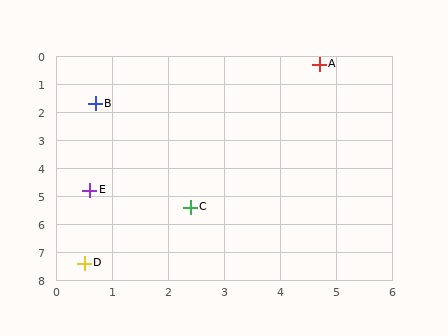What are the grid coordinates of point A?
Point A is at approximately (4.7, 0.3).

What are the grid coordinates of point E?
Point E is at approximately (0.6, 4.8).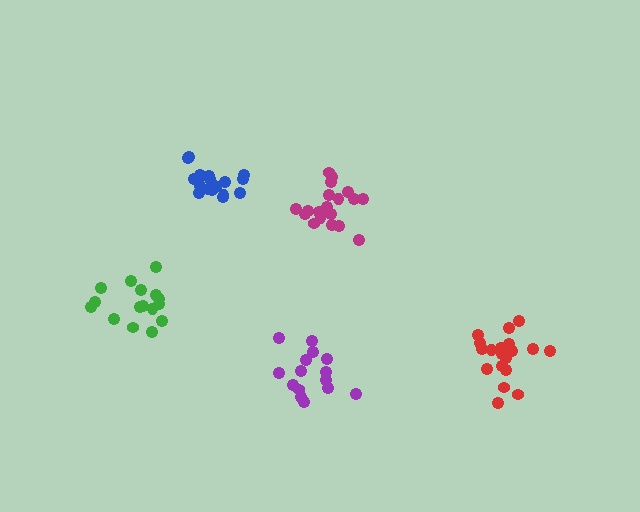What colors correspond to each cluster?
The clusters are colored: red, blue, magenta, green, purple.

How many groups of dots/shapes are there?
There are 5 groups.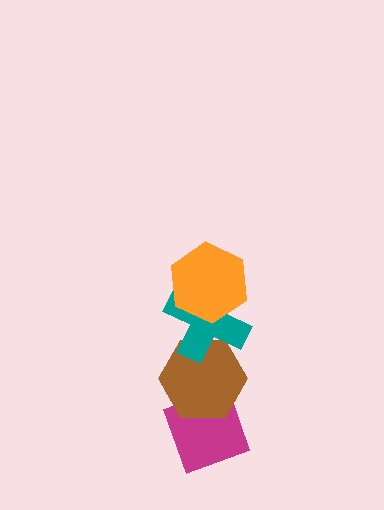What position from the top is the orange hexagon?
The orange hexagon is 1st from the top.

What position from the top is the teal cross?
The teal cross is 2nd from the top.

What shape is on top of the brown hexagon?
The teal cross is on top of the brown hexagon.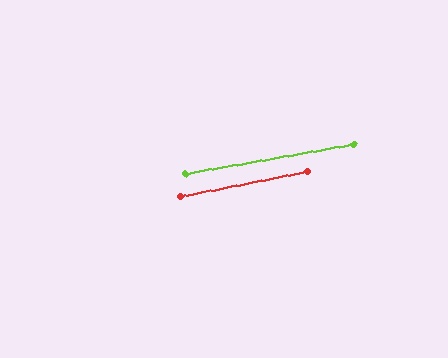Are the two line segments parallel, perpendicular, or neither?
Parallel — their directions differ by only 1.0°.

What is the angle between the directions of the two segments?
Approximately 1 degree.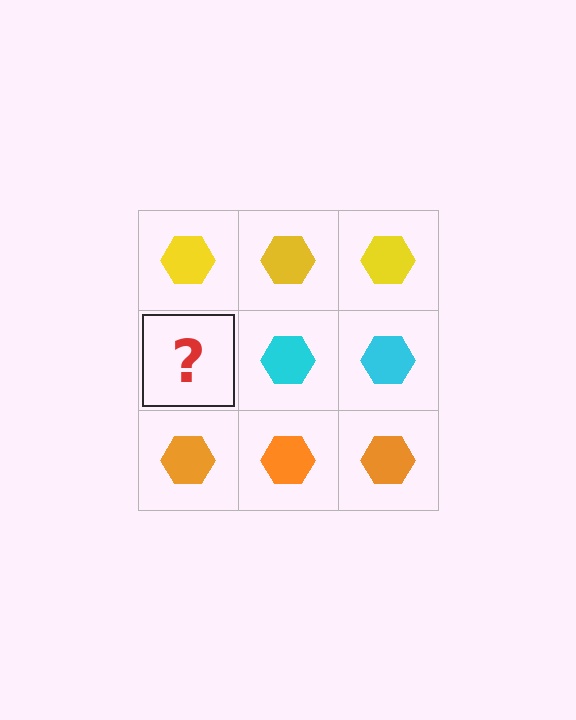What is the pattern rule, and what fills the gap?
The rule is that each row has a consistent color. The gap should be filled with a cyan hexagon.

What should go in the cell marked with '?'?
The missing cell should contain a cyan hexagon.